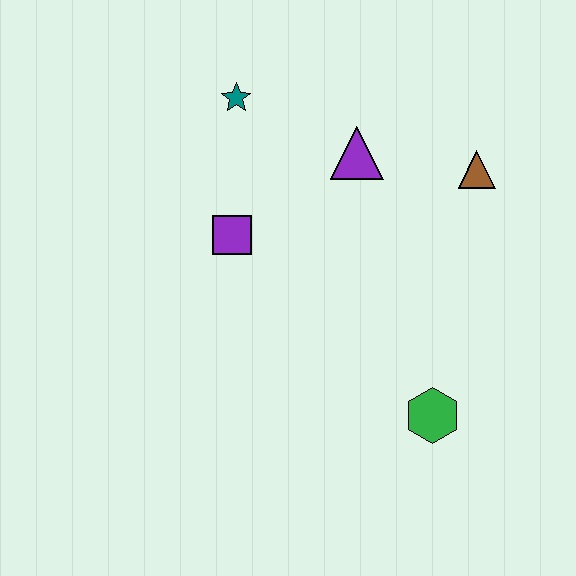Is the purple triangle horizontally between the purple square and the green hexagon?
Yes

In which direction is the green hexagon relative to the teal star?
The green hexagon is below the teal star.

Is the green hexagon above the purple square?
No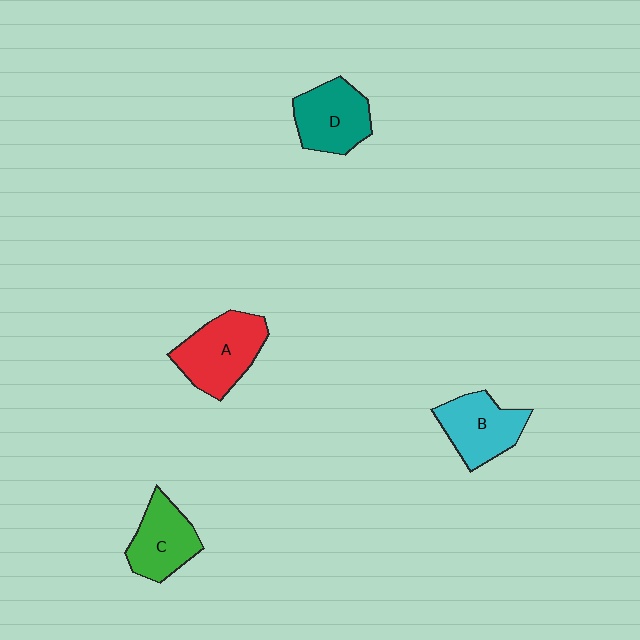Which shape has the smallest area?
Shape C (green).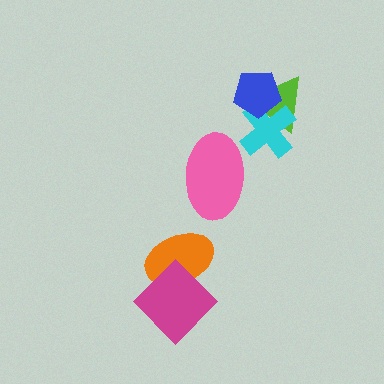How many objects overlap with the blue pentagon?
2 objects overlap with the blue pentagon.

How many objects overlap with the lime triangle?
2 objects overlap with the lime triangle.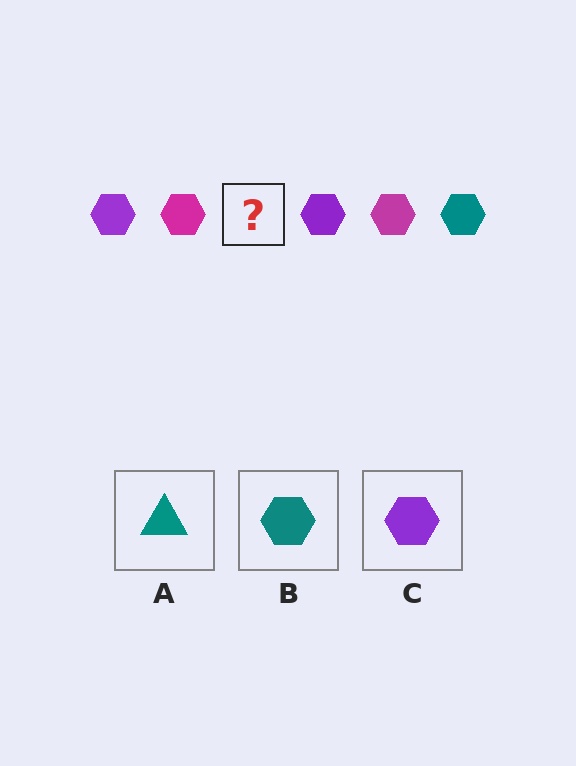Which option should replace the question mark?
Option B.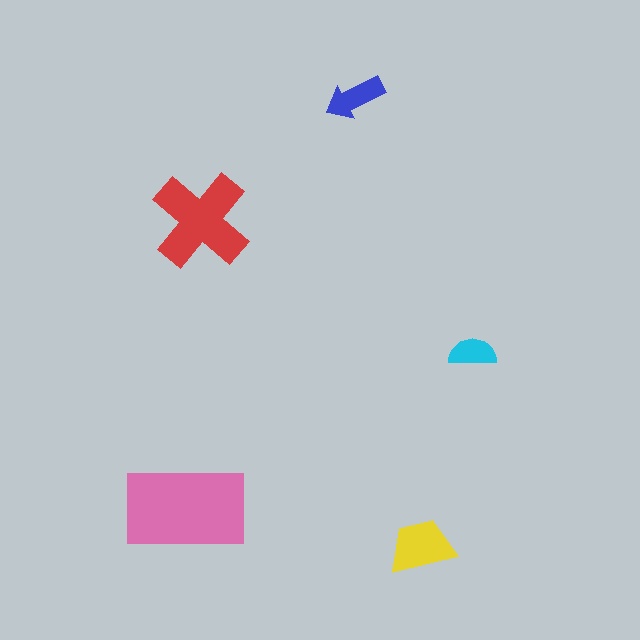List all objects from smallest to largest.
The cyan semicircle, the blue arrow, the yellow trapezoid, the red cross, the pink rectangle.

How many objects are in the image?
There are 5 objects in the image.